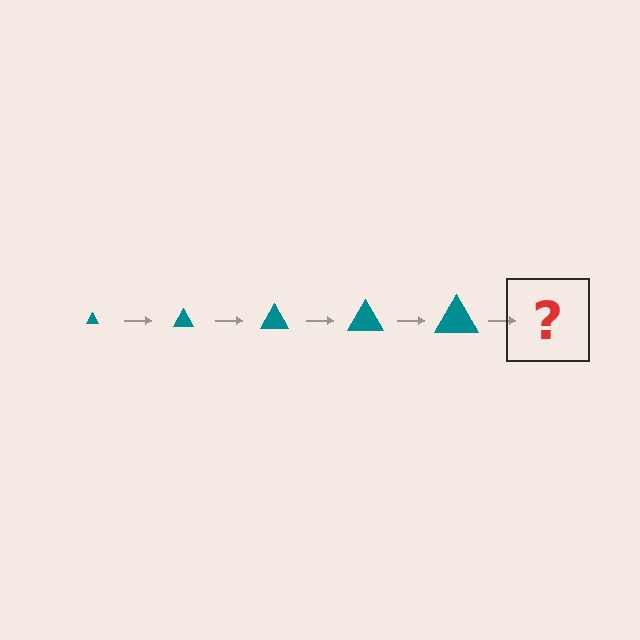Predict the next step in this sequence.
The next step is a teal triangle, larger than the previous one.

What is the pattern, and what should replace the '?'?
The pattern is that the triangle gets progressively larger each step. The '?' should be a teal triangle, larger than the previous one.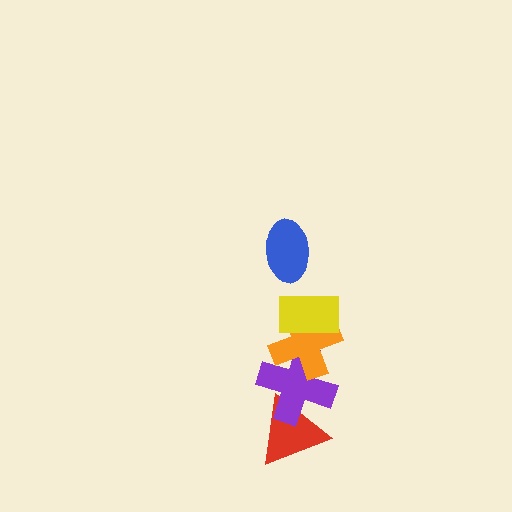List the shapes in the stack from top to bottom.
From top to bottom: the blue ellipse, the yellow rectangle, the orange cross, the purple cross, the red triangle.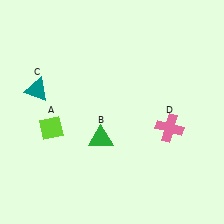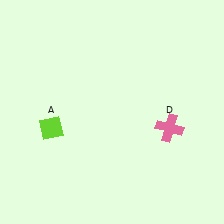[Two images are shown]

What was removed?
The green triangle (B), the teal triangle (C) were removed in Image 2.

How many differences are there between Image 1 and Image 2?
There are 2 differences between the two images.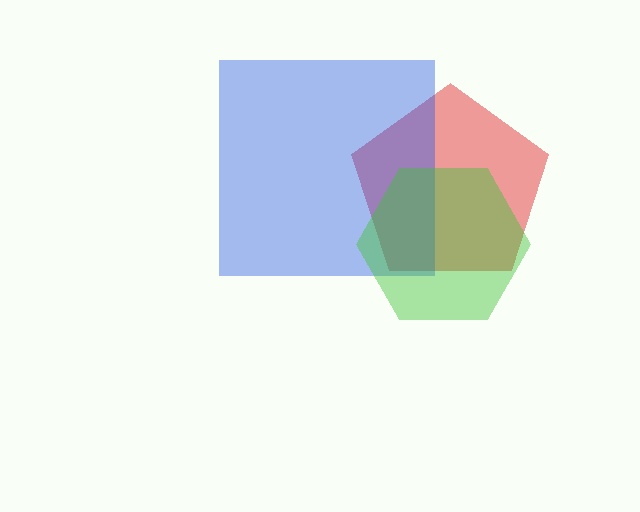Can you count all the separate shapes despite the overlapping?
Yes, there are 3 separate shapes.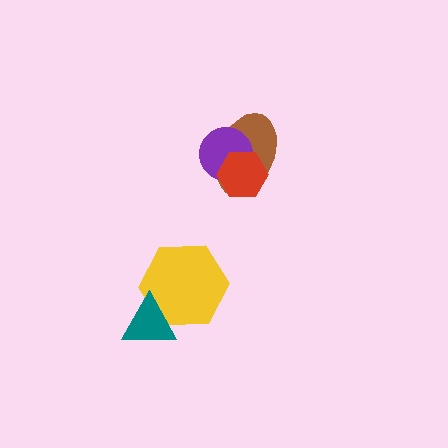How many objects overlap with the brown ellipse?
2 objects overlap with the brown ellipse.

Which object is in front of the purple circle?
The red hexagon is in front of the purple circle.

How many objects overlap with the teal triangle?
1 object overlaps with the teal triangle.